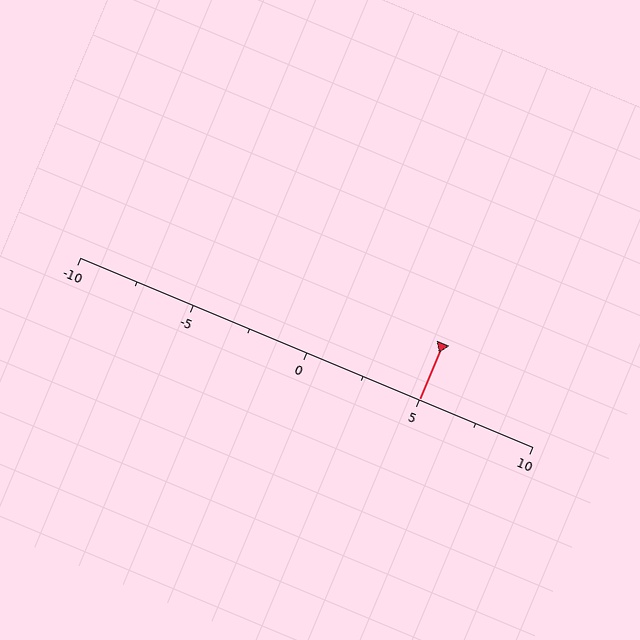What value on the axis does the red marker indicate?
The marker indicates approximately 5.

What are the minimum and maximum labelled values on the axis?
The axis runs from -10 to 10.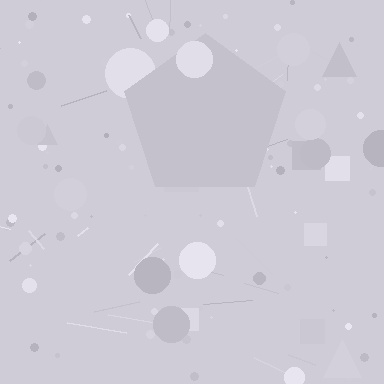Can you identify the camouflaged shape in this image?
The camouflaged shape is a pentagon.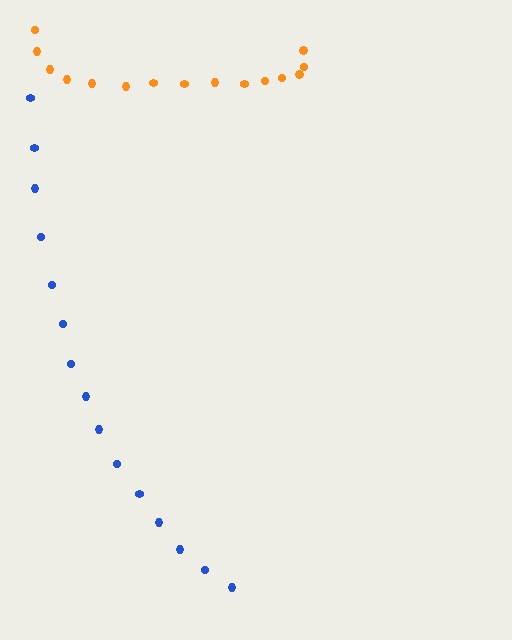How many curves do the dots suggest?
There are 2 distinct paths.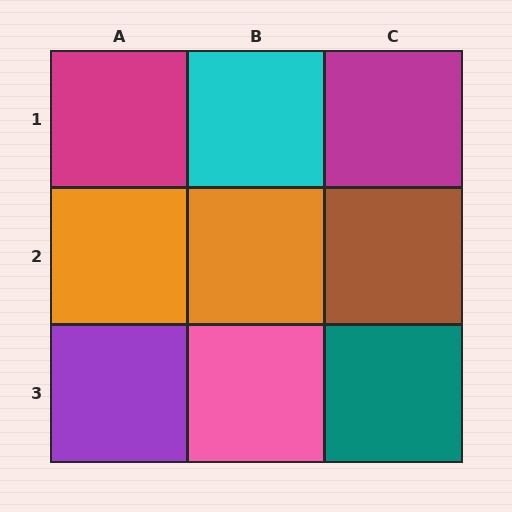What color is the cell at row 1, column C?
Magenta.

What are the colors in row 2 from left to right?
Orange, orange, brown.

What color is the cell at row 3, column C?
Teal.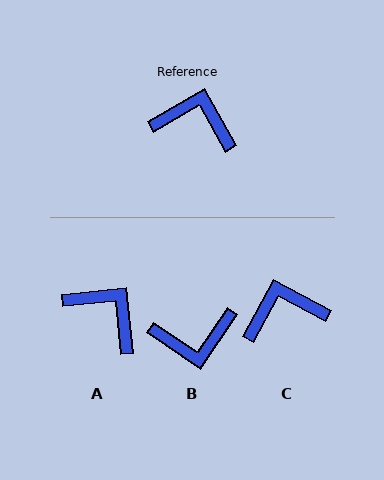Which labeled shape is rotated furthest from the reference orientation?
B, about 154 degrees away.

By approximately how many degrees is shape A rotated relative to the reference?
Approximately 24 degrees clockwise.